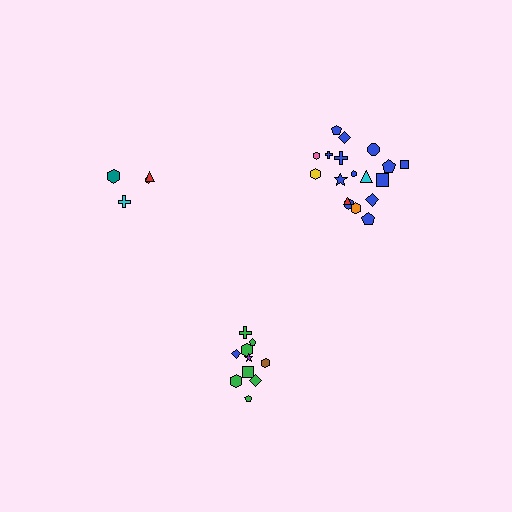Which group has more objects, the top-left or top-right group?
The top-right group.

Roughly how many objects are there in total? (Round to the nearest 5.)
Roughly 30 objects in total.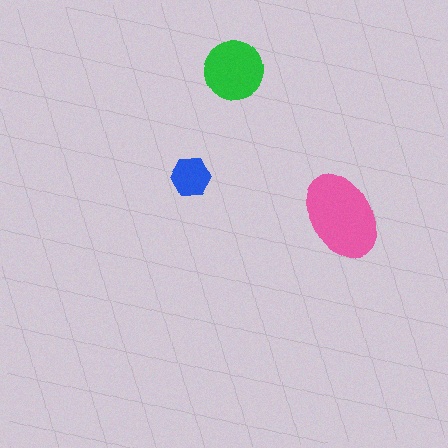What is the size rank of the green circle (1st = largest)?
2nd.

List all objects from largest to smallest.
The pink ellipse, the green circle, the blue hexagon.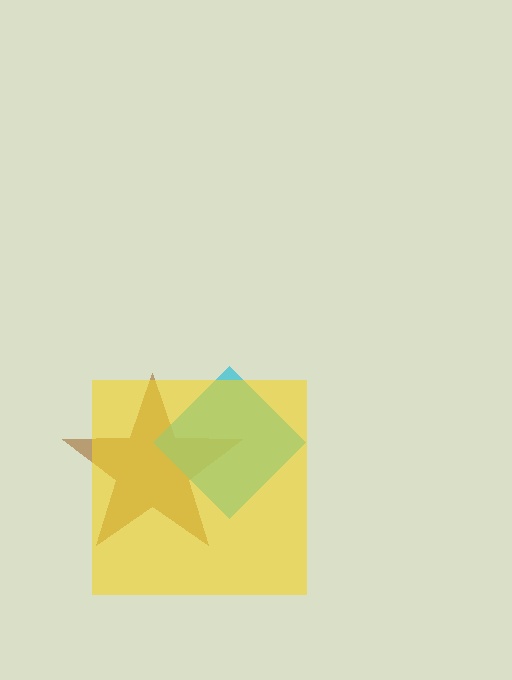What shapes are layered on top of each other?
The layered shapes are: a brown star, a cyan diamond, a yellow square.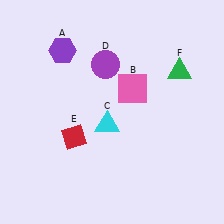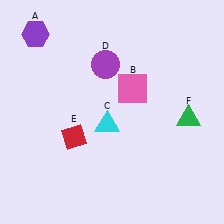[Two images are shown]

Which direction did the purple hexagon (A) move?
The purple hexagon (A) moved left.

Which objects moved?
The objects that moved are: the purple hexagon (A), the green triangle (F).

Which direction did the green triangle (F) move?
The green triangle (F) moved down.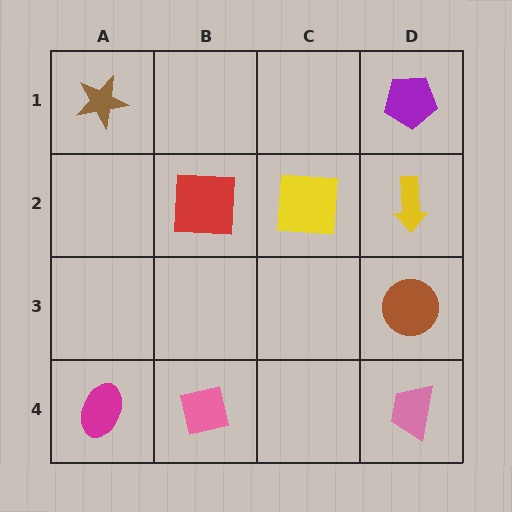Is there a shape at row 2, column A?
No, that cell is empty.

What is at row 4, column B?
A pink square.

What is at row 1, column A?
A brown star.